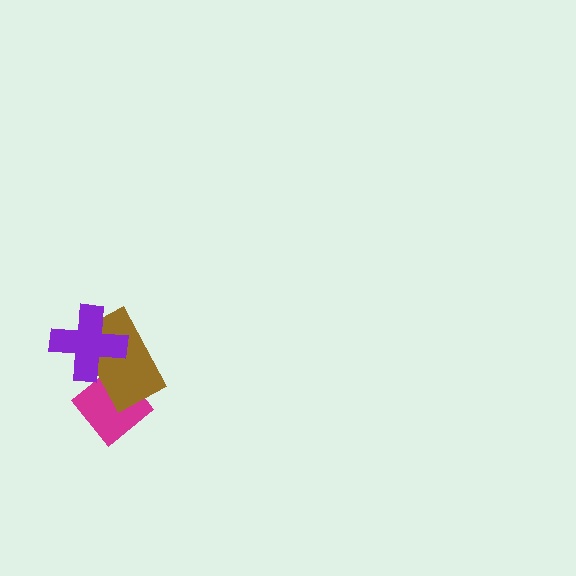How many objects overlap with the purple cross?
2 objects overlap with the purple cross.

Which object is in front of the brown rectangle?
The purple cross is in front of the brown rectangle.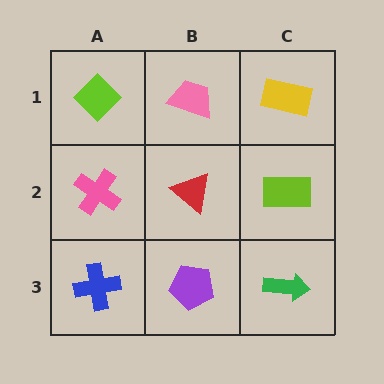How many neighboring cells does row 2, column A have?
3.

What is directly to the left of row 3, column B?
A blue cross.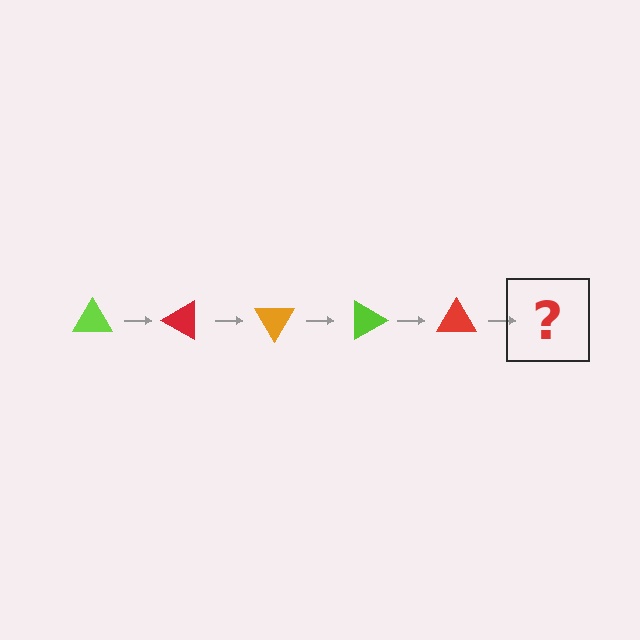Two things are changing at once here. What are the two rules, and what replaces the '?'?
The two rules are that it rotates 30 degrees each step and the color cycles through lime, red, and orange. The '?' should be an orange triangle, rotated 150 degrees from the start.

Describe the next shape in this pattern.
It should be an orange triangle, rotated 150 degrees from the start.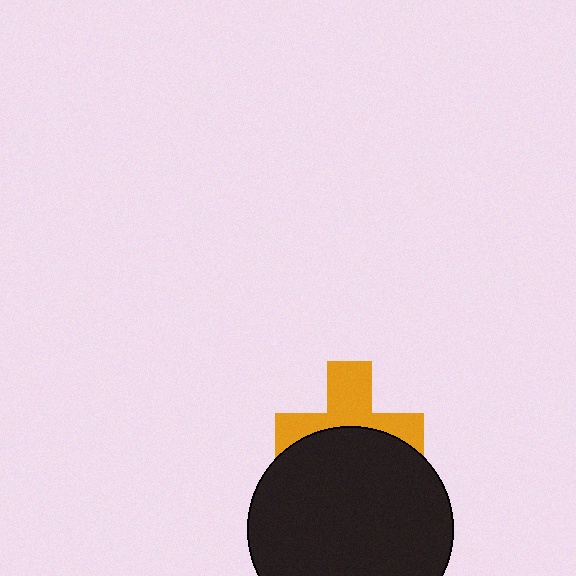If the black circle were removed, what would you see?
You would see the complete orange cross.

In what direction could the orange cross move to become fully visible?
The orange cross could move up. That would shift it out from behind the black circle entirely.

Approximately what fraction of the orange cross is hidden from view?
Roughly 50% of the orange cross is hidden behind the black circle.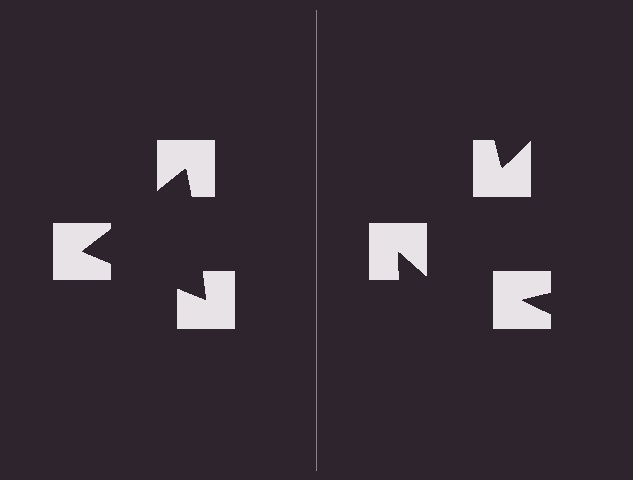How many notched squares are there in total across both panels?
6 — 3 on each side.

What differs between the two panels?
The notched squares are positioned identically on both sides; only the wedge orientations differ. On the left they align to a triangle; on the right they are misaligned.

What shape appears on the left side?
An illusory triangle.